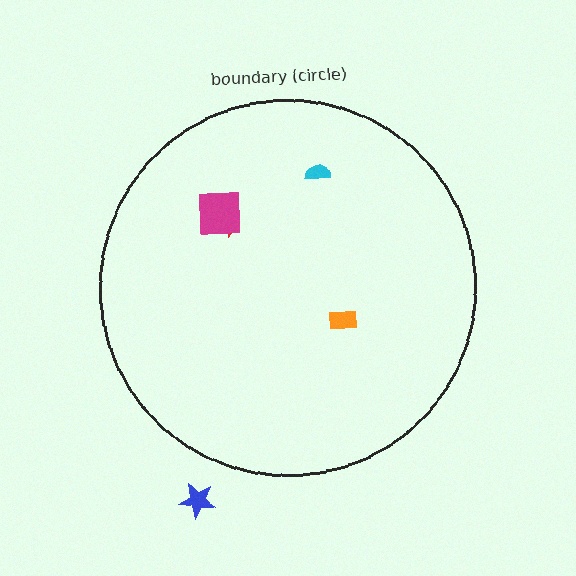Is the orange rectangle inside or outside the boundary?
Inside.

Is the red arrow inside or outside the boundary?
Inside.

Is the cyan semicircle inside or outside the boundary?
Inside.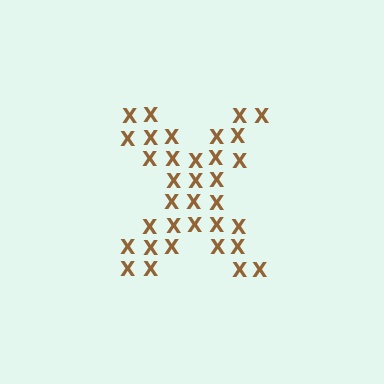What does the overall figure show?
The overall figure shows the letter X.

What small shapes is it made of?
It is made of small letter X's.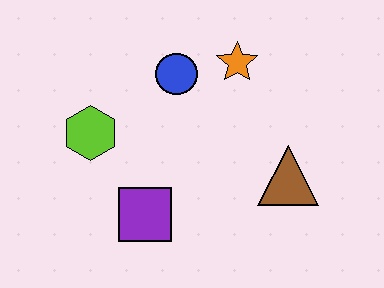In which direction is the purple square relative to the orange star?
The purple square is below the orange star.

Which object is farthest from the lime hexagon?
The brown triangle is farthest from the lime hexagon.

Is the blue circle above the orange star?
No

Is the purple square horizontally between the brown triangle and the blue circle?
No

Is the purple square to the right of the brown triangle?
No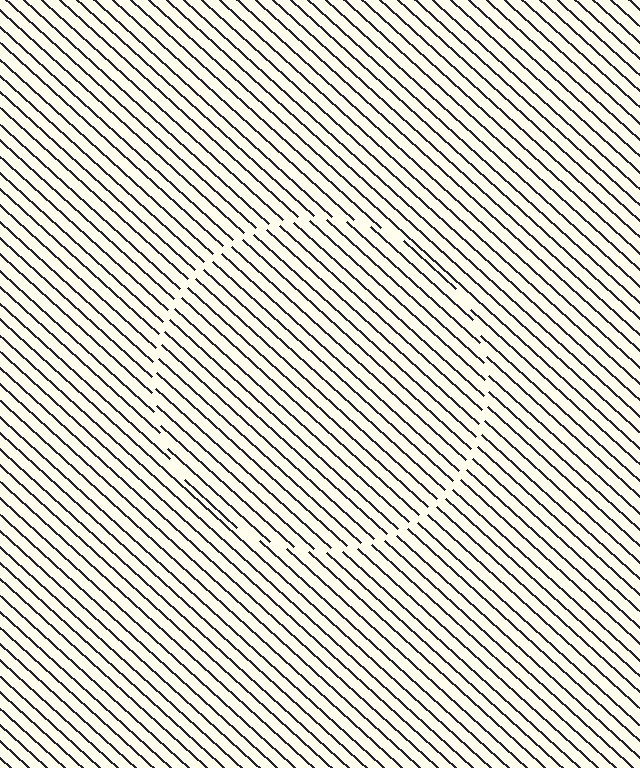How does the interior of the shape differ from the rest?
The interior of the shape contains the same grating, shifted by half a period — the contour is defined by the phase discontinuity where line-ends from the inner and outer gratings abut.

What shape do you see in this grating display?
An illusory circle. The interior of the shape contains the same grating, shifted by half a period — the contour is defined by the phase discontinuity where line-ends from the inner and outer gratings abut.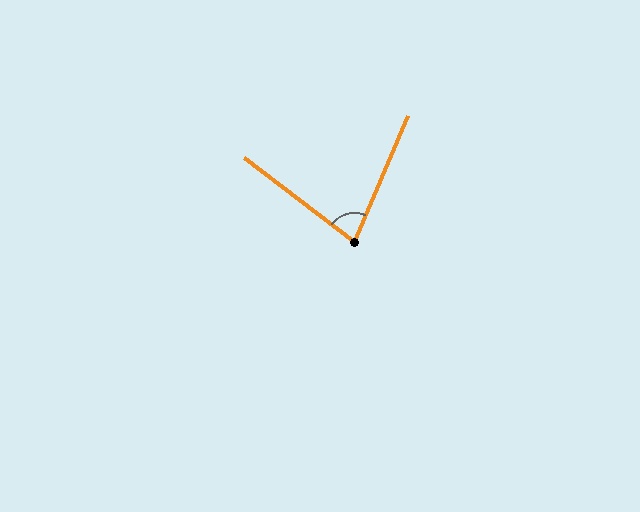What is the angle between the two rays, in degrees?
Approximately 76 degrees.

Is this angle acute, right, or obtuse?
It is acute.